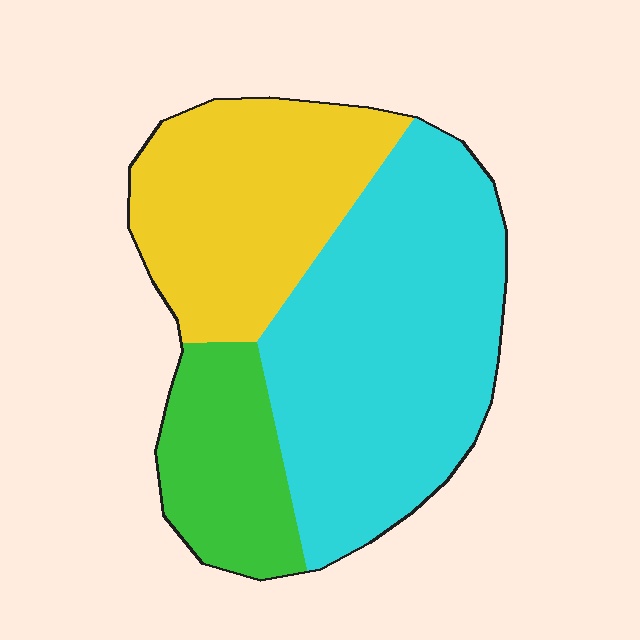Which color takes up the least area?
Green, at roughly 20%.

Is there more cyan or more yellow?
Cyan.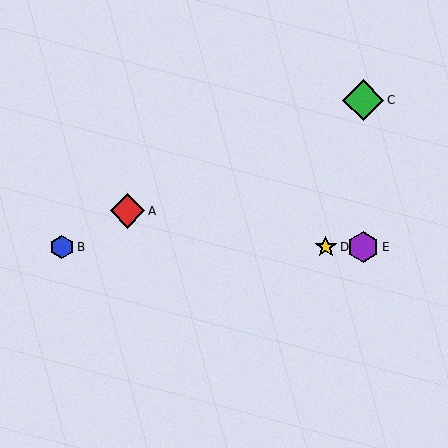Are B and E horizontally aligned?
Yes, both are at y≈247.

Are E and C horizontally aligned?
No, E is at y≈247 and C is at y≈100.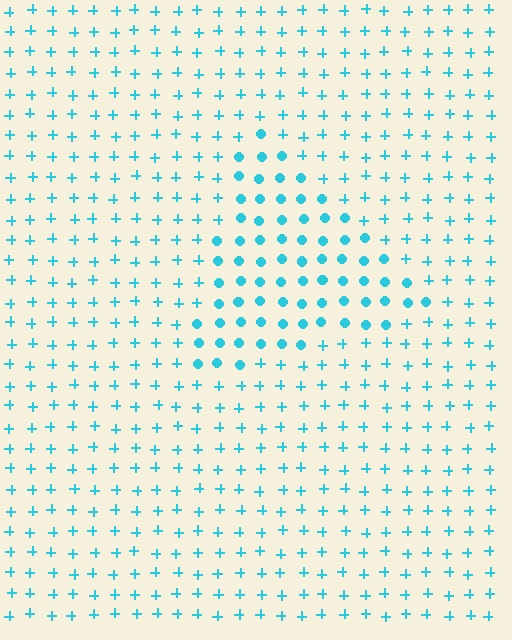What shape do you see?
I see a triangle.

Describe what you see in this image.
The image is filled with small cyan elements arranged in a uniform grid. A triangle-shaped region contains circles, while the surrounding area contains plus signs. The boundary is defined purely by the change in element shape.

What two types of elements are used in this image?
The image uses circles inside the triangle region and plus signs outside it.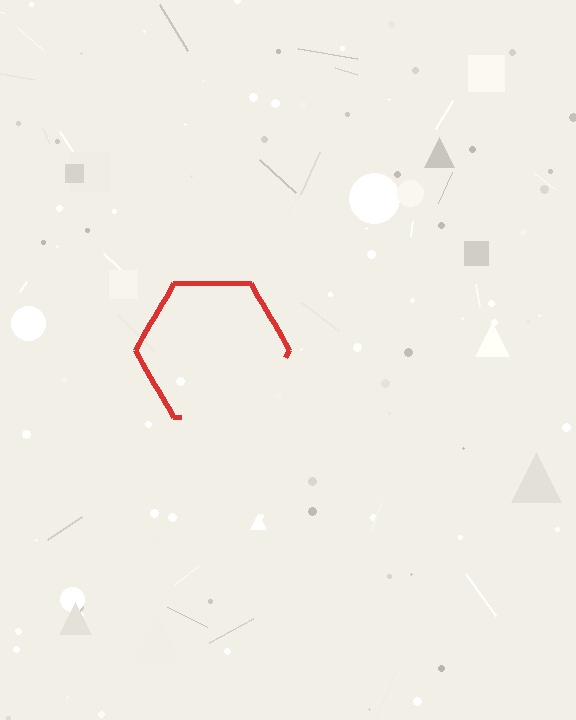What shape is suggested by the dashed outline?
The dashed outline suggests a hexagon.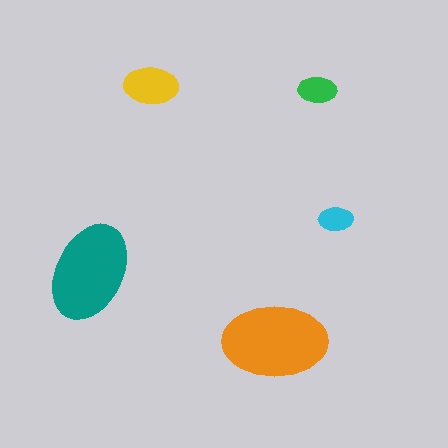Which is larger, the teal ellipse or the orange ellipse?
The orange one.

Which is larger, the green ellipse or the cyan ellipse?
The green one.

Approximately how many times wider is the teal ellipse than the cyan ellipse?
About 3 times wider.